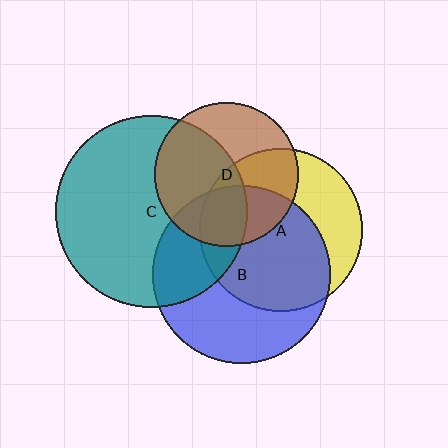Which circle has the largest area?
Circle C (teal).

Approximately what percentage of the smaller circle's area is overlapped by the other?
Approximately 60%.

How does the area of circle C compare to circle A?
Approximately 1.4 times.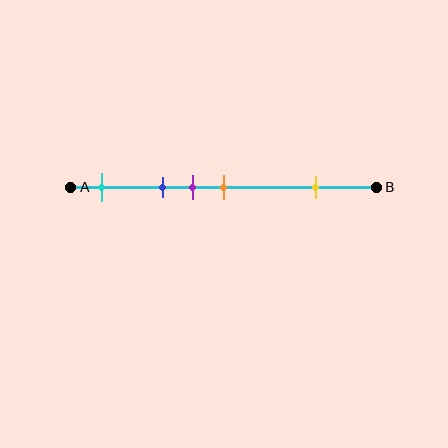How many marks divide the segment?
There are 5 marks dividing the segment.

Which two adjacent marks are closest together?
The purple and orange marks are the closest adjacent pair.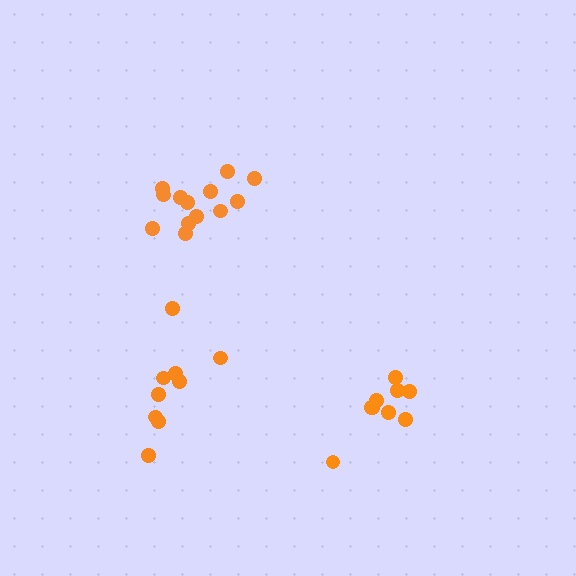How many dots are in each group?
Group 1: 9 dots, Group 2: 13 dots, Group 3: 9 dots (31 total).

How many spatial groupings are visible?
There are 3 spatial groupings.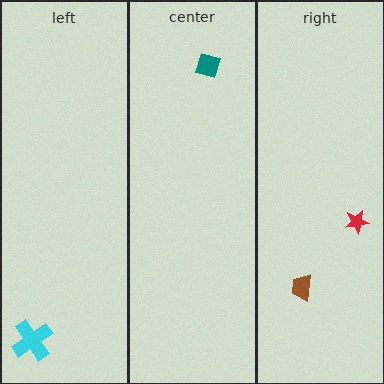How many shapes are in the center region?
1.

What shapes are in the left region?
The cyan cross.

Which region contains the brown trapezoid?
The right region.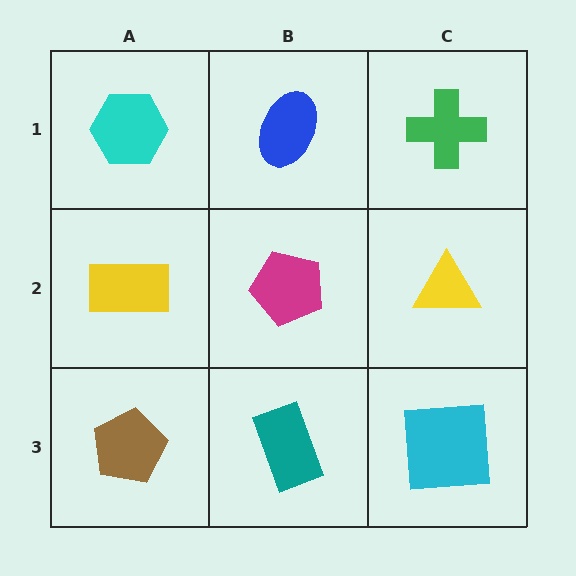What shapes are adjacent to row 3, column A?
A yellow rectangle (row 2, column A), a teal rectangle (row 3, column B).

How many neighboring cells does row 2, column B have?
4.